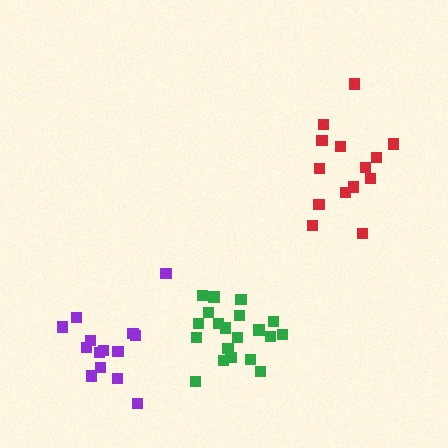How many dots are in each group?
Group 1: 20 dots, Group 2: 14 dots, Group 3: 14 dots (48 total).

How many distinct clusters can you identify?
There are 3 distinct clusters.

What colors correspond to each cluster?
The clusters are colored: green, purple, red.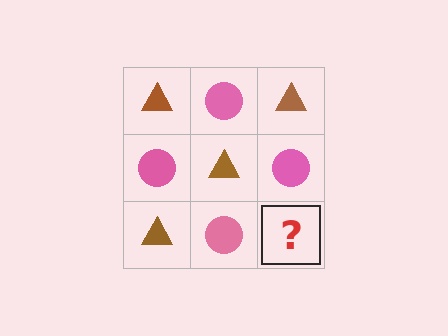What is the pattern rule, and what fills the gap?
The rule is that it alternates brown triangle and pink circle in a checkerboard pattern. The gap should be filled with a brown triangle.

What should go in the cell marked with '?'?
The missing cell should contain a brown triangle.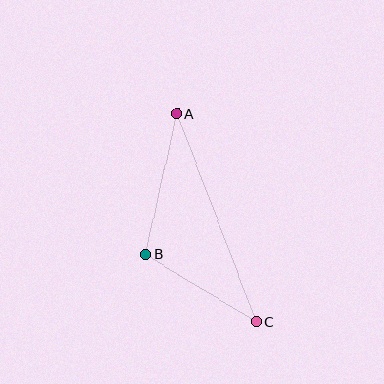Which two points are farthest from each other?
Points A and C are farthest from each other.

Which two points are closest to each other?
Points B and C are closest to each other.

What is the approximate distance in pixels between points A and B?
The distance between A and B is approximately 145 pixels.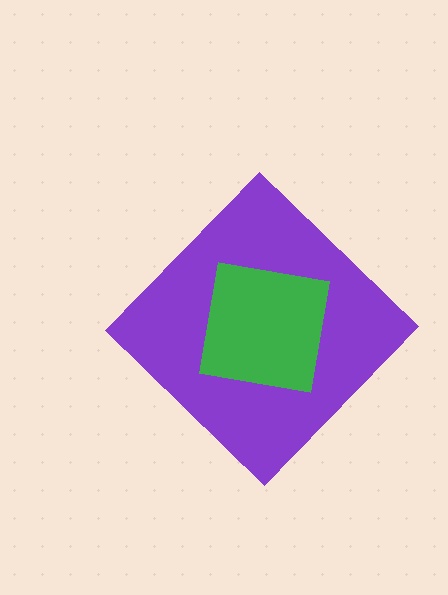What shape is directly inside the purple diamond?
The green square.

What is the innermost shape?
The green square.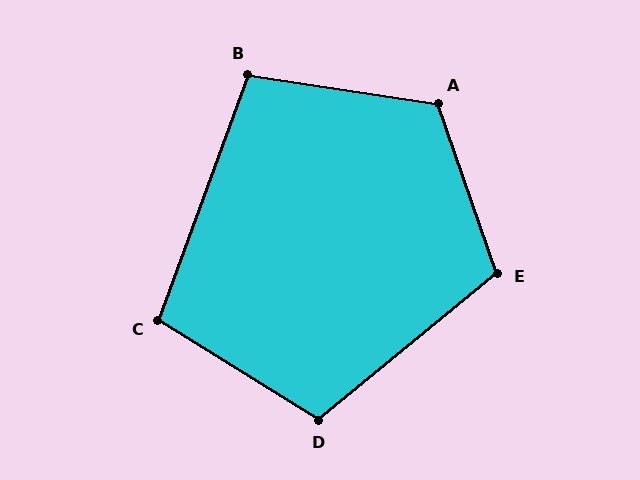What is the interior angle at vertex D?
Approximately 108 degrees (obtuse).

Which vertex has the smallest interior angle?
B, at approximately 101 degrees.